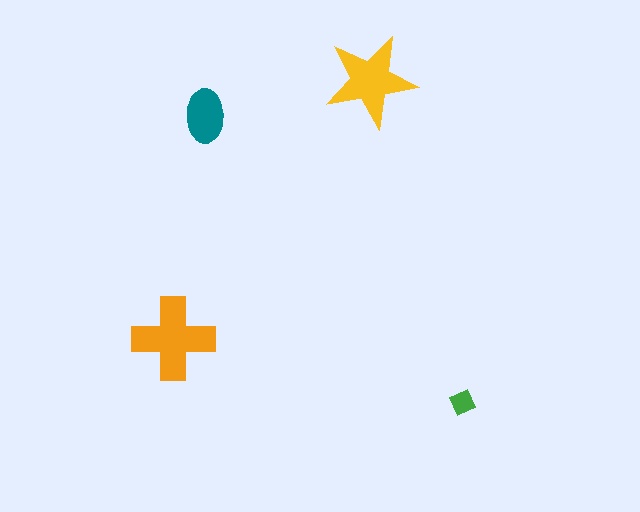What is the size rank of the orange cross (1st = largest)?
1st.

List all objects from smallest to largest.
The green diamond, the teal ellipse, the yellow star, the orange cross.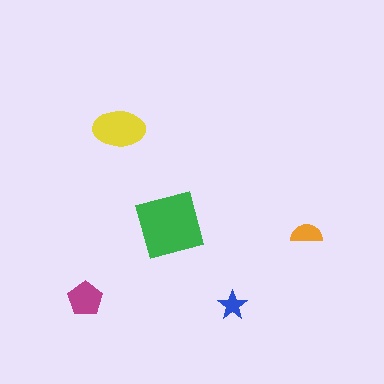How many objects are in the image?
There are 5 objects in the image.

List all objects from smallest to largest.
The blue star, the orange semicircle, the magenta pentagon, the yellow ellipse, the green square.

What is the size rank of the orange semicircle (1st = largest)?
4th.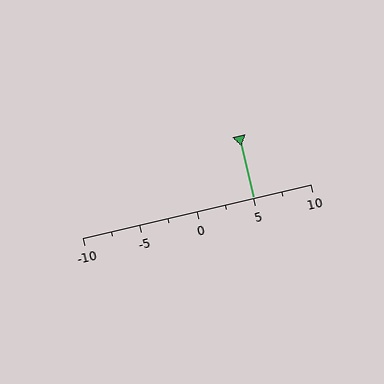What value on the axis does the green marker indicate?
The marker indicates approximately 5.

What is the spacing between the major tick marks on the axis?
The major ticks are spaced 5 apart.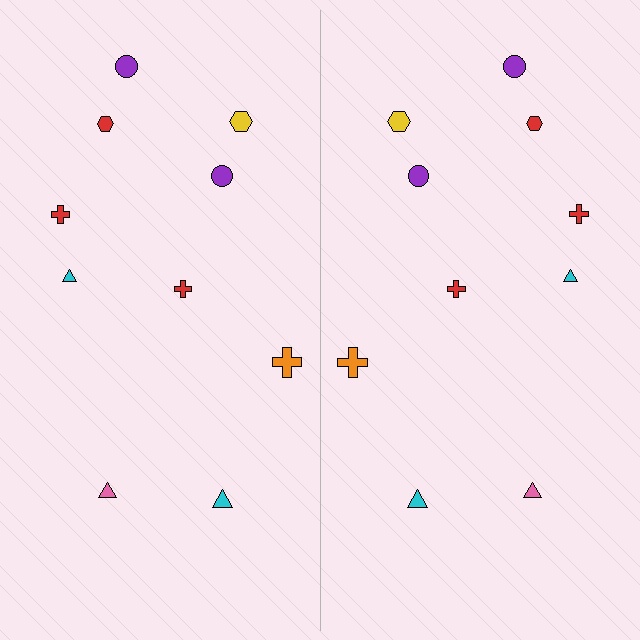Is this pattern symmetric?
Yes, this pattern has bilateral (reflection) symmetry.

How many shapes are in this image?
There are 20 shapes in this image.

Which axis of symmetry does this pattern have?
The pattern has a vertical axis of symmetry running through the center of the image.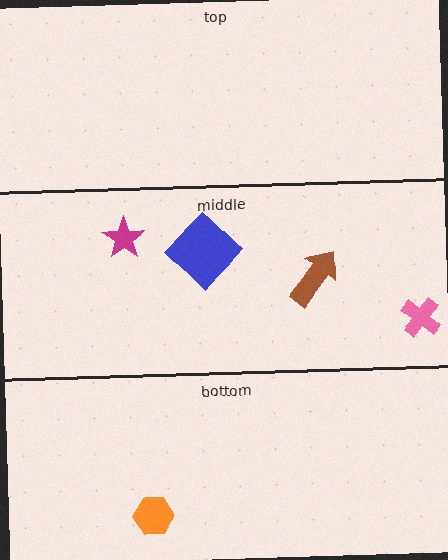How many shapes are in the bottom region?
1.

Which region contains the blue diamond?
The middle region.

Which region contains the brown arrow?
The middle region.